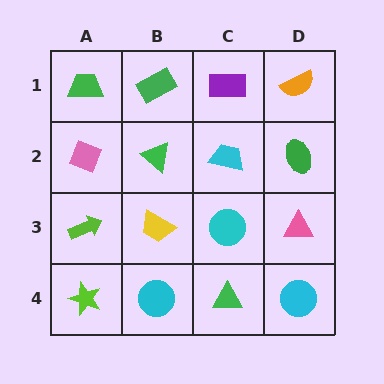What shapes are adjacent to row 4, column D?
A pink triangle (row 3, column D), a green triangle (row 4, column C).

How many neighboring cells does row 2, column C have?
4.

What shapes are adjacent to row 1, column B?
A green triangle (row 2, column B), a green trapezoid (row 1, column A), a purple rectangle (row 1, column C).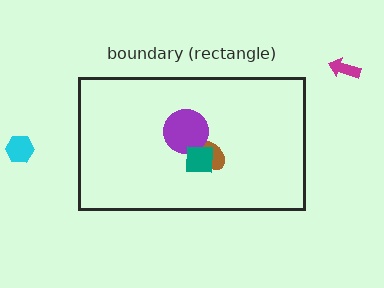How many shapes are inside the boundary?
3 inside, 2 outside.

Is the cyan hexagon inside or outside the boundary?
Outside.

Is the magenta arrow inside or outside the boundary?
Outside.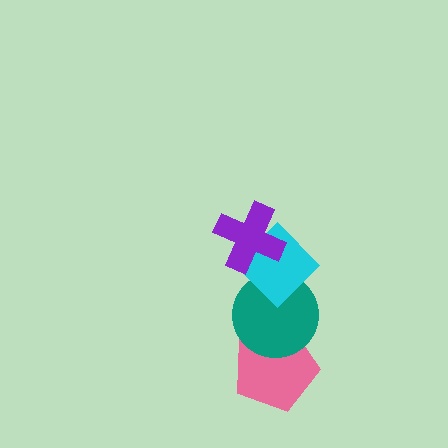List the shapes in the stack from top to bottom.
From top to bottom: the purple cross, the cyan diamond, the teal circle, the pink pentagon.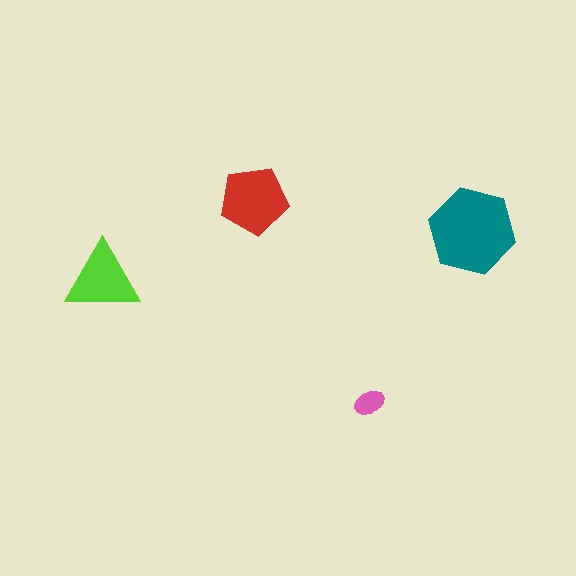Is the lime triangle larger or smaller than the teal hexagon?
Smaller.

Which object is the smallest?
The pink ellipse.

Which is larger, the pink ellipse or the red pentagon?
The red pentagon.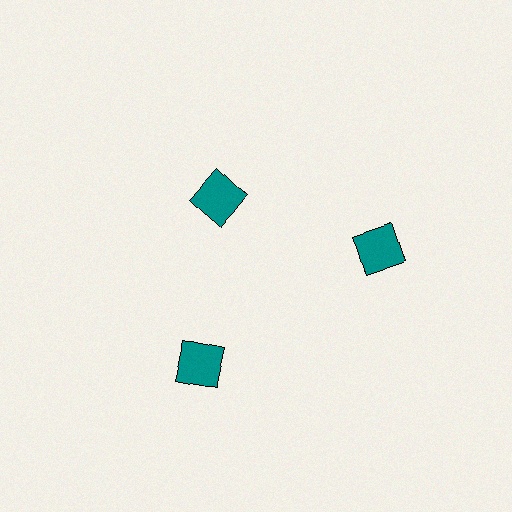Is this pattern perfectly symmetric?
No. The 3 teal squares are arranged in a ring, but one element near the 11 o'clock position is pulled inward toward the center, breaking the 3-fold rotational symmetry.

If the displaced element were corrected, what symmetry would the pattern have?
It would have 3-fold rotational symmetry — the pattern would map onto itself every 120 degrees.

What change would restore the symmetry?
The symmetry would be restored by moving it outward, back onto the ring so that all 3 squares sit at equal angles and equal distance from the center.